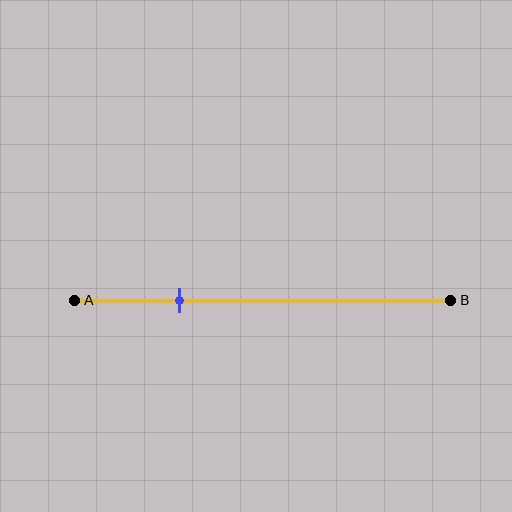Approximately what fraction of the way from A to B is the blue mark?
The blue mark is approximately 30% of the way from A to B.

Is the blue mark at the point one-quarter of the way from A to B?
Yes, the mark is approximately at the one-quarter point.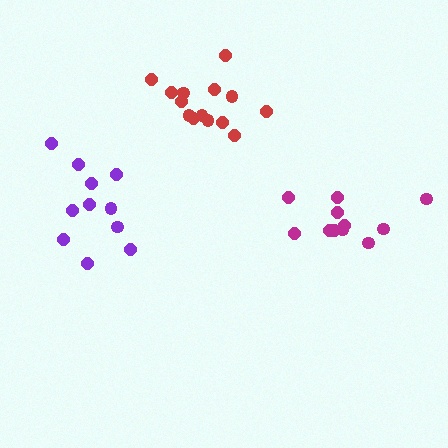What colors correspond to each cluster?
The clusters are colored: red, magenta, purple.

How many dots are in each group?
Group 1: 14 dots, Group 2: 11 dots, Group 3: 11 dots (36 total).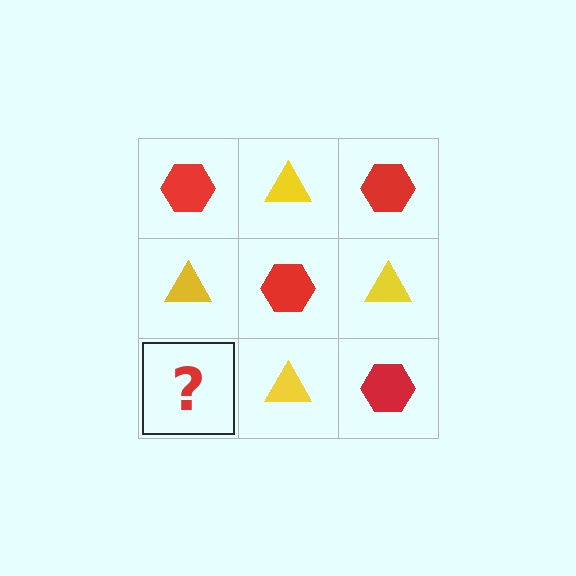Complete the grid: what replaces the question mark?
The question mark should be replaced with a red hexagon.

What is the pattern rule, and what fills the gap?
The rule is that it alternates red hexagon and yellow triangle in a checkerboard pattern. The gap should be filled with a red hexagon.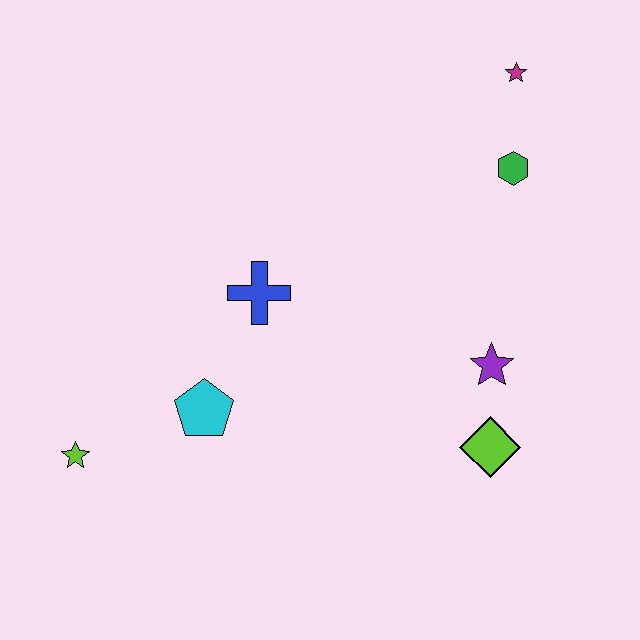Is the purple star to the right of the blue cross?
Yes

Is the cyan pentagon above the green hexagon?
No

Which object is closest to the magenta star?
The green hexagon is closest to the magenta star.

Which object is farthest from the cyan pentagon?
The magenta star is farthest from the cyan pentagon.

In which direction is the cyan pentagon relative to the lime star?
The cyan pentagon is to the right of the lime star.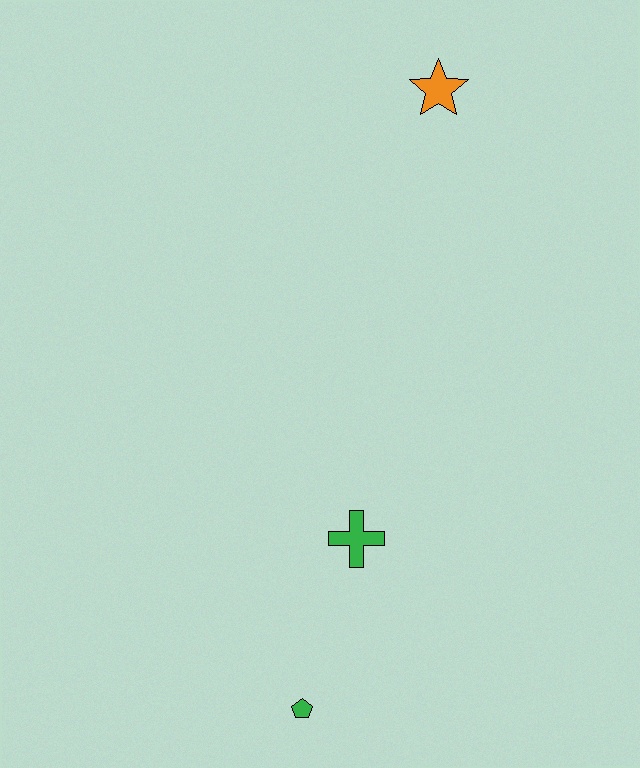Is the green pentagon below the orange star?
Yes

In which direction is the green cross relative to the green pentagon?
The green cross is above the green pentagon.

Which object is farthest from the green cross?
The orange star is farthest from the green cross.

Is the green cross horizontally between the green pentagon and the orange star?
Yes